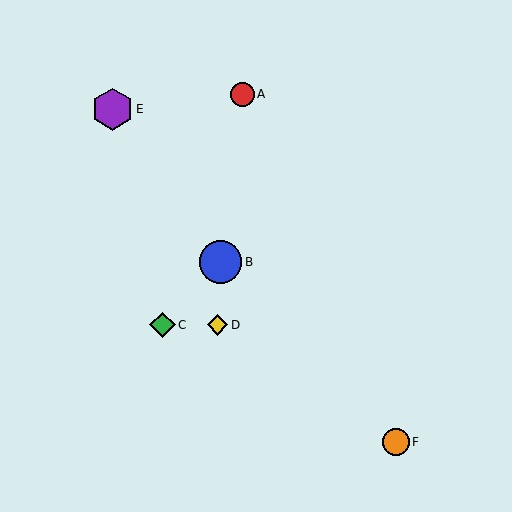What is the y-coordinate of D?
Object D is at y≈325.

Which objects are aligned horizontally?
Objects C, D are aligned horizontally.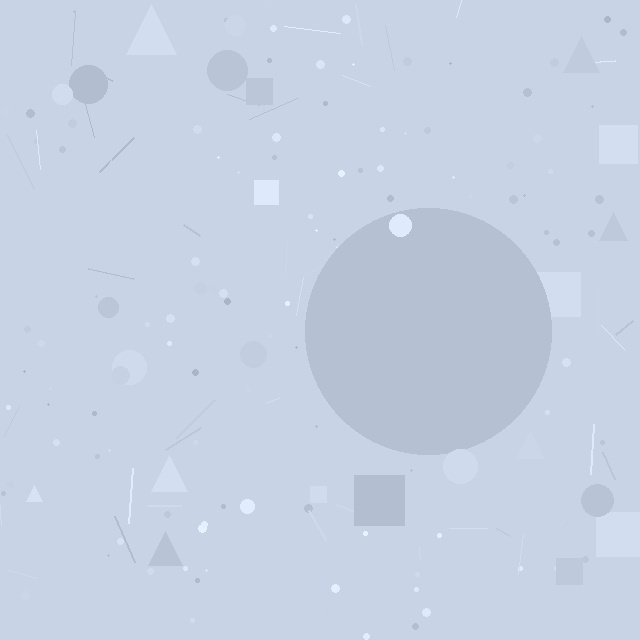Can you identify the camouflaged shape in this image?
The camouflaged shape is a circle.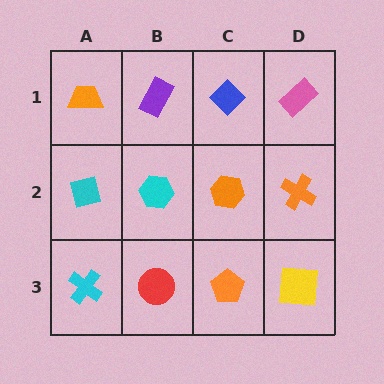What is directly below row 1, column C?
An orange hexagon.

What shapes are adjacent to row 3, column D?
An orange cross (row 2, column D), an orange pentagon (row 3, column C).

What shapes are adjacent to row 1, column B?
A cyan hexagon (row 2, column B), an orange trapezoid (row 1, column A), a blue diamond (row 1, column C).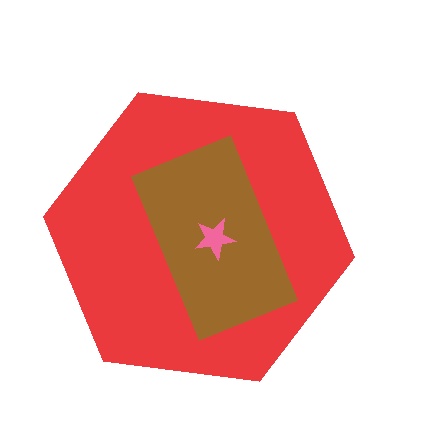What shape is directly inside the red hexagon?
The brown rectangle.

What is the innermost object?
The pink star.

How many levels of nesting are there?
3.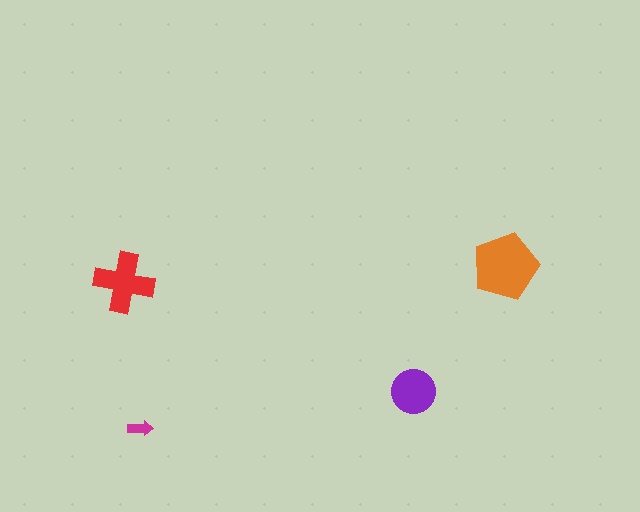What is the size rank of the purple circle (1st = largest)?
3rd.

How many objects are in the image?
There are 4 objects in the image.